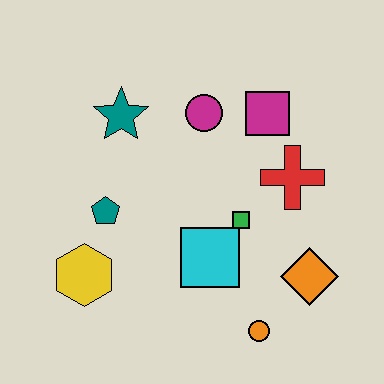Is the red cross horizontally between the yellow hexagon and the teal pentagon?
No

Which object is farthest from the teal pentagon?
The orange diamond is farthest from the teal pentagon.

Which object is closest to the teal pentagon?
The yellow hexagon is closest to the teal pentagon.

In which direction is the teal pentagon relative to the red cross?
The teal pentagon is to the left of the red cross.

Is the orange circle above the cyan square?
No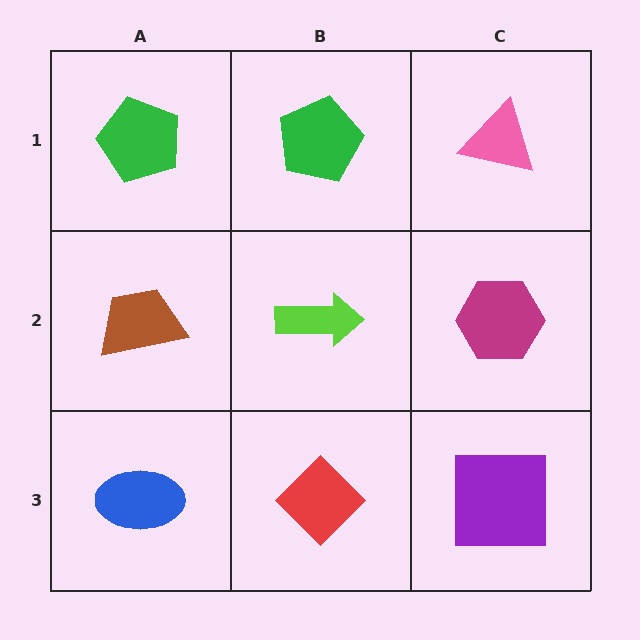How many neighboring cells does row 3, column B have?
3.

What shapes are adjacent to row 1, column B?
A lime arrow (row 2, column B), a green pentagon (row 1, column A), a pink triangle (row 1, column C).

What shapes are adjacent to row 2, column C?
A pink triangle (row 1, column C), a purple square (row 3, column C), a lime arrow (row 2, column B).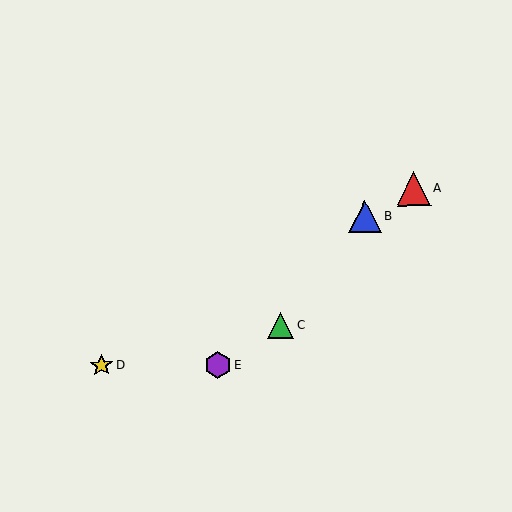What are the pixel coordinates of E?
Object E is at (218, 366).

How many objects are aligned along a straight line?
3 objects (A, B, D) are aligned along a straight line.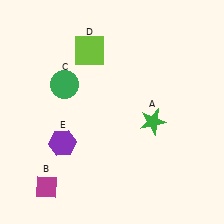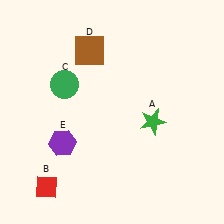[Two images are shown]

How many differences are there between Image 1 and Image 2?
There are 2 differences between the two images.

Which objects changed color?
B changed from magenta to red. D changed from lime to brown.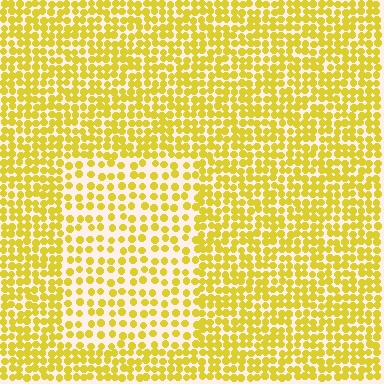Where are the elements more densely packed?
The elements are more densely packed outside the rectangle boundary.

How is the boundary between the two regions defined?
The boundary is defined by a change in element density (approximately 1.8x ratio). All elements are the same color, size, and shape.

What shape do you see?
I see a rectangle.